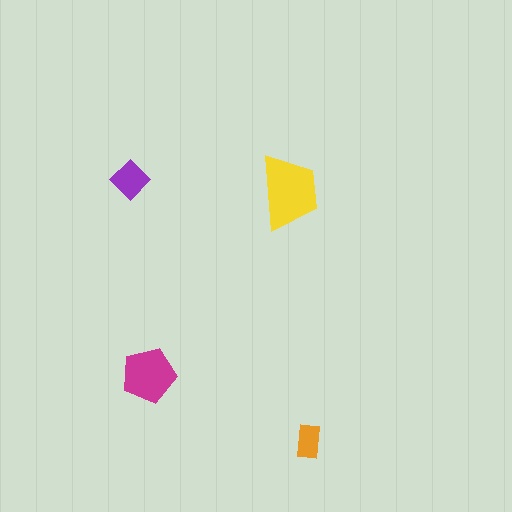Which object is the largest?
The yellow trapezoid.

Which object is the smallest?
The orange rectangle.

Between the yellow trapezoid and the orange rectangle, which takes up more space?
The yellow trapezoid.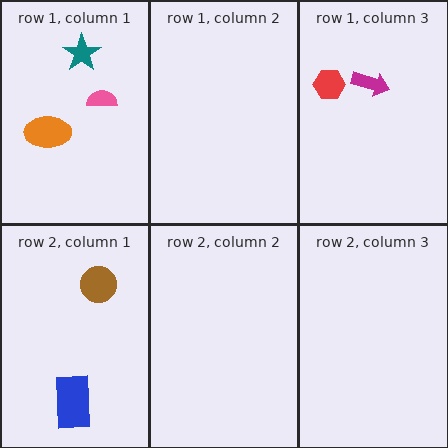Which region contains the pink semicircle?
The row 1, column 1 region.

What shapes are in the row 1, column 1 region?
The orange ellipse, the pink semicircle, the teal star.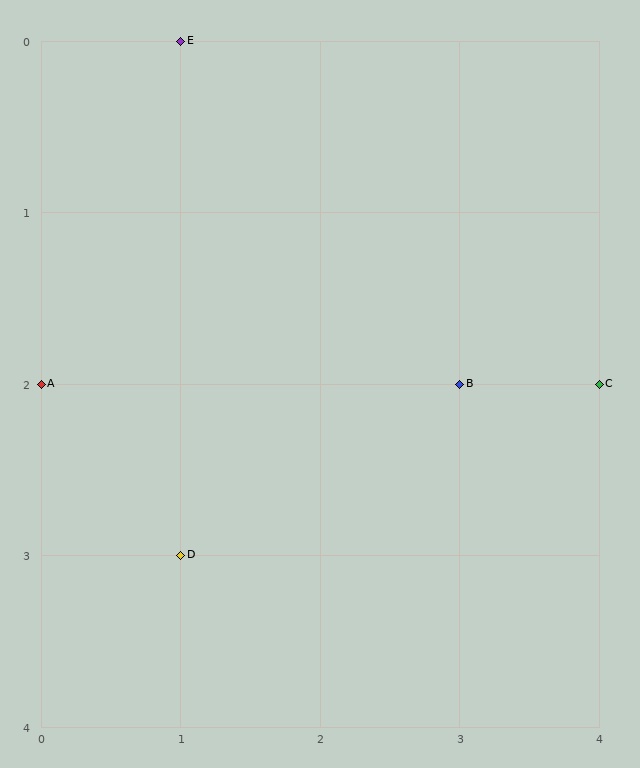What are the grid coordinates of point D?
Point D is at grid coordinates (1, 3).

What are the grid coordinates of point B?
Point B is at grid coordinates (3, 2).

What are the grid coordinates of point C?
Point C is at grid coordinates (4, 2).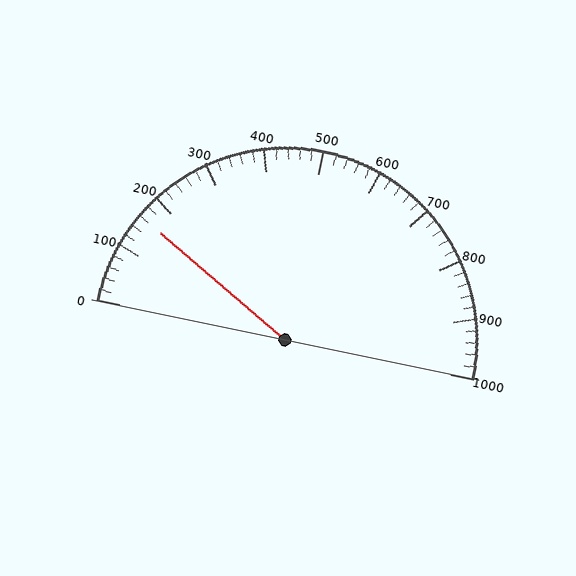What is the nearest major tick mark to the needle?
The nearest major tick mark is 200.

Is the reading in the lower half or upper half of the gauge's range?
The reading is in the lower half of the range (0 to 1000).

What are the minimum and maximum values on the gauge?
The gauge ranges from 0 to 1000.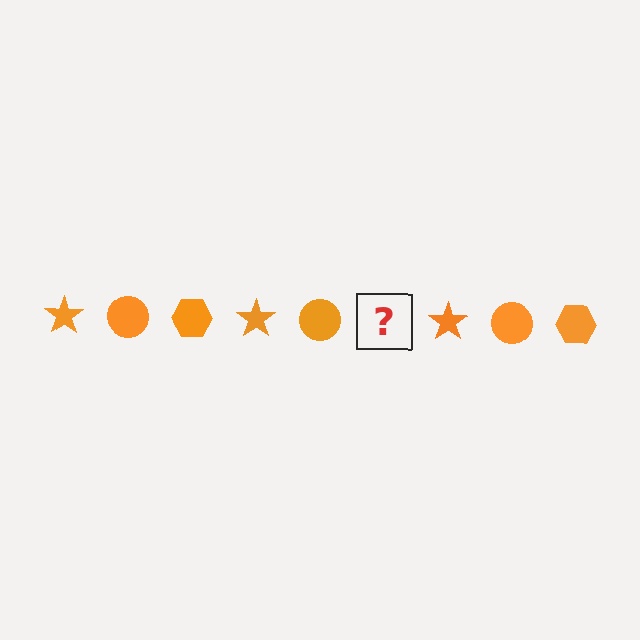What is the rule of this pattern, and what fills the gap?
The rule is that the pattern cycles through star, circle, hexagon shapes in orange. The gap should be filled with an orange hexagon.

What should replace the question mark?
The question mark should be replaced with an orange hexagon.